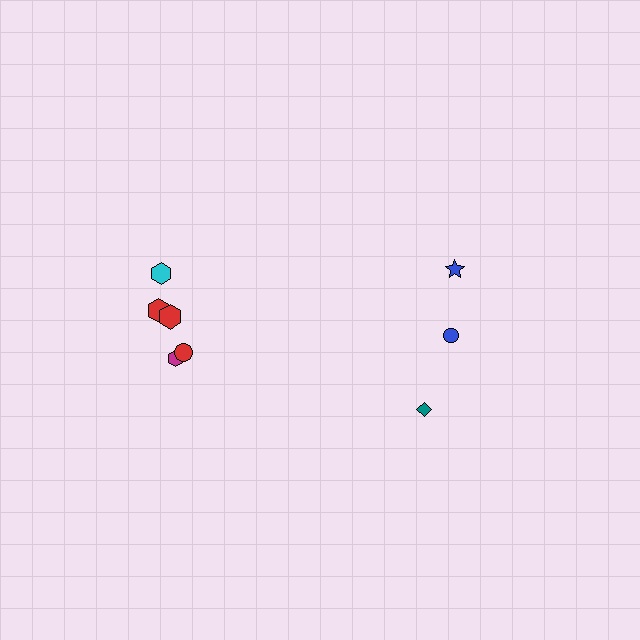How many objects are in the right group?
There are 3 objects.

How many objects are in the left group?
There are 5 objects.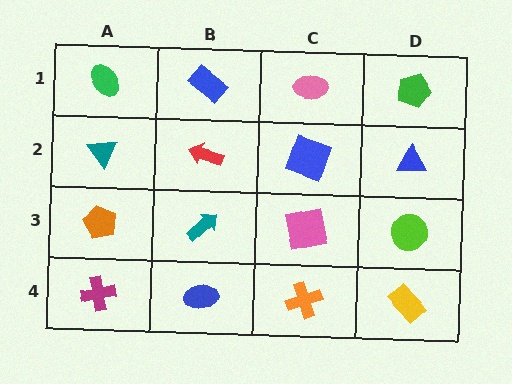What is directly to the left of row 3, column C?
A teal arrow.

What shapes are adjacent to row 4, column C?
A pink square (row 3, column C), a blue ellipse (row 4, column B), a yellow rectangle (row 4, column D).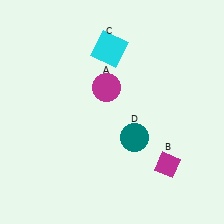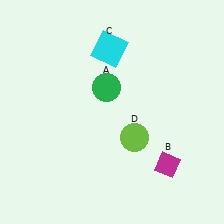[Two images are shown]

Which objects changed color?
A changed from magenta to green. D changed from teal to lime.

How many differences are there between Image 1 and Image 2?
There are 2 differences between the two images.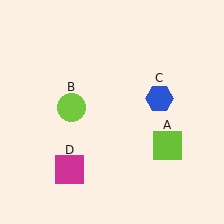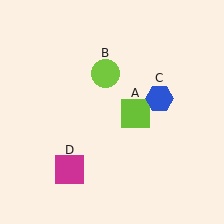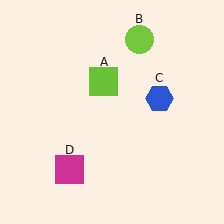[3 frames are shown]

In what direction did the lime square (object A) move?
The lime square (object A) moved up and to the left.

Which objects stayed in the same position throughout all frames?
Blue hexagon (object C) and magenta square (object D) remained stationary.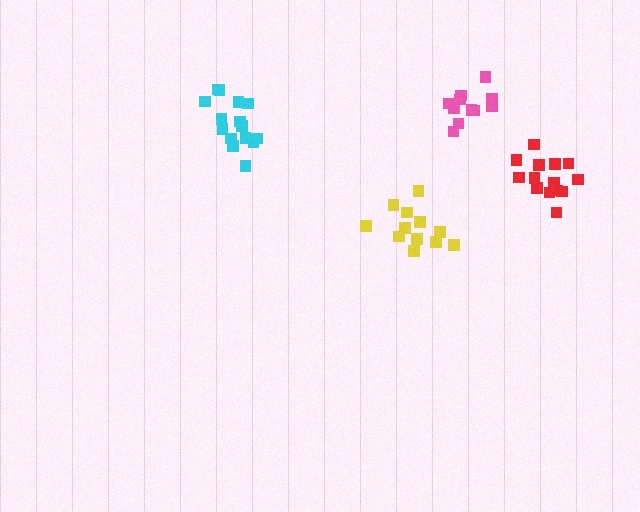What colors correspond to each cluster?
The clusters are colored: red, yellow, cyan, pink.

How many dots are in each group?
Group 1: 14 dots, Group 2: 12 dots, Group 3: 15 dots, Group 4: 11 dots (52 total).